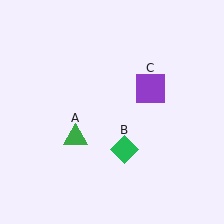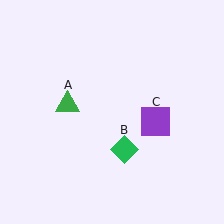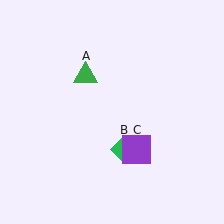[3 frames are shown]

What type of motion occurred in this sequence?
The green triangle (object A), purple square (object C) rotated clockwise around the center of the scene.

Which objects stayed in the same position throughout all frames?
Green diamond (object B) remained stationary.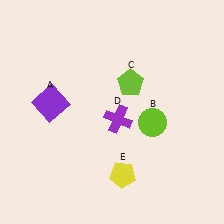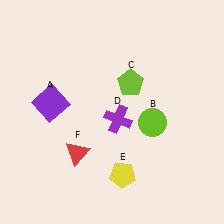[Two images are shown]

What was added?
A red triangle (F) was added in Image 2.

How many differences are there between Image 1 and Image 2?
There is 1 difference between the two images.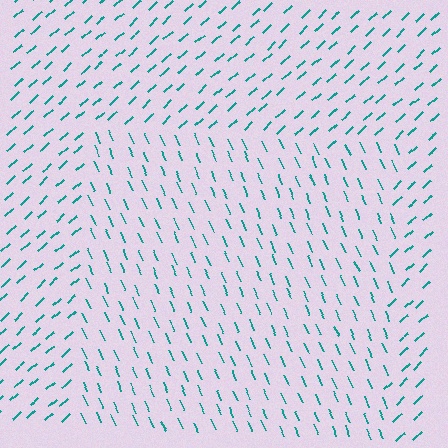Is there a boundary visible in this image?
Yes, there is a texture boundary formed by a change in line orientation.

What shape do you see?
I see a rectangle.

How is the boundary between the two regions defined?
The boundary is defined purely by a change in line orientation (approximately 72 degrees difference). All lines are the same color and thickness.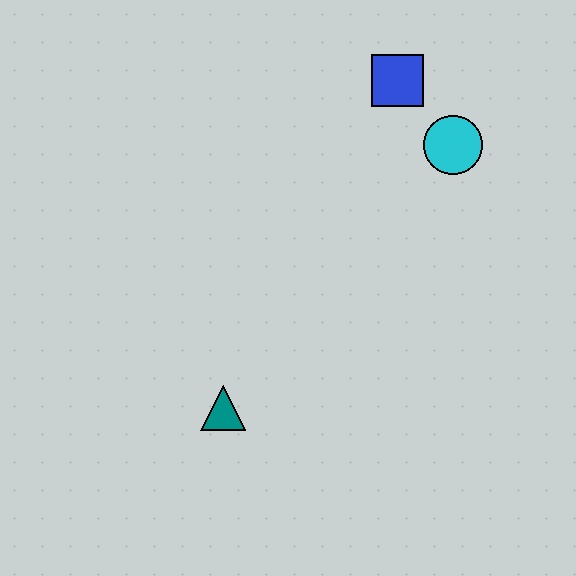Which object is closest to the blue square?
The cyan circle is closest to the blue square.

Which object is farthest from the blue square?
The teal triangle is farthest from the blue square.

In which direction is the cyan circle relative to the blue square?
The cyan circle is below the blue square.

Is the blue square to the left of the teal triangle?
No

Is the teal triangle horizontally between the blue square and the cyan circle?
No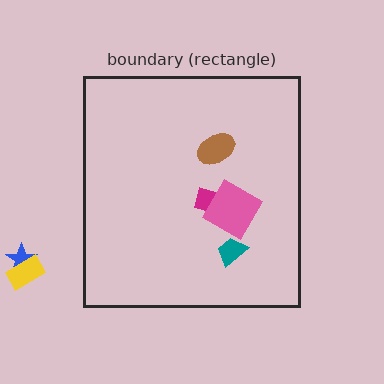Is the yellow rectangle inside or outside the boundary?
Outside.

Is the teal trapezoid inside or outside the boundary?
Inside.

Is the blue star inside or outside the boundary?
Outside.